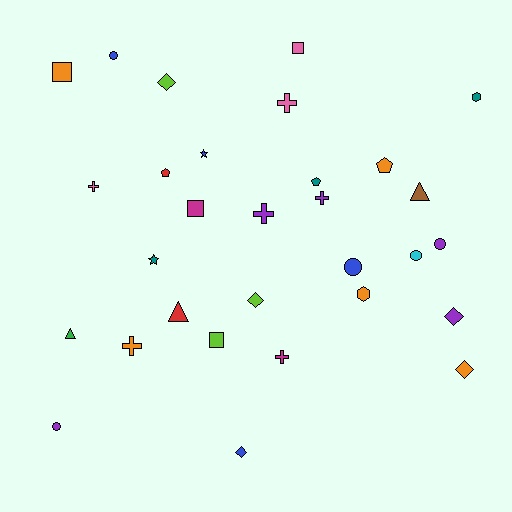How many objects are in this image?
There are 30 objects.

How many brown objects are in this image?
There is 1 brown object.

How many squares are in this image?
There are 4 squares.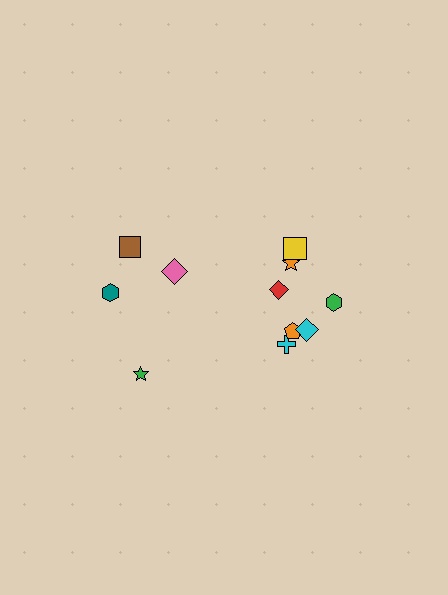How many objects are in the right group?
There are 7 objects.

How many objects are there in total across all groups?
There are 11 objects.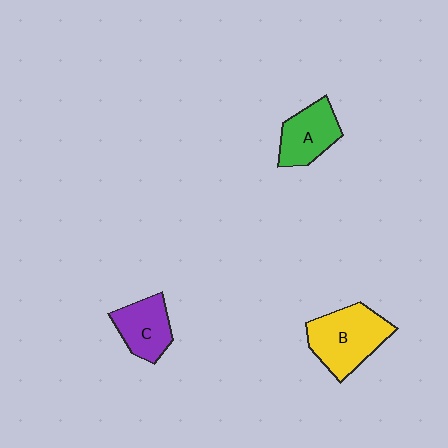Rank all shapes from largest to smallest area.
From largest to smallest: B (yellow), A (green), C (purple).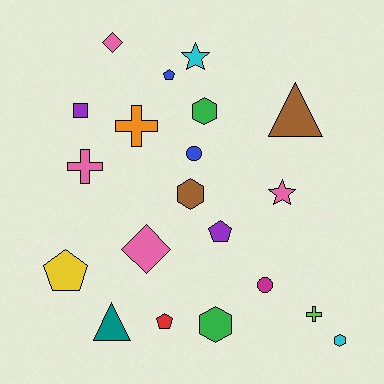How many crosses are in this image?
There are 3 crosses.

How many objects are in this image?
There are 20 objects.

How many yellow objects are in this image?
There is 1 yellow object.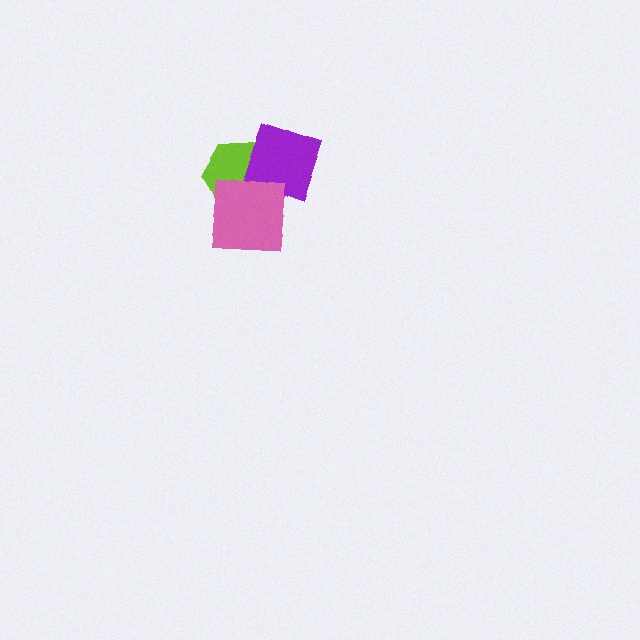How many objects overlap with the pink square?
2 objects overlap with the pink square.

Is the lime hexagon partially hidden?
Yes, it is partially covered by another shape.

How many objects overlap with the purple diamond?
2 objects overlap with the purple diamond.